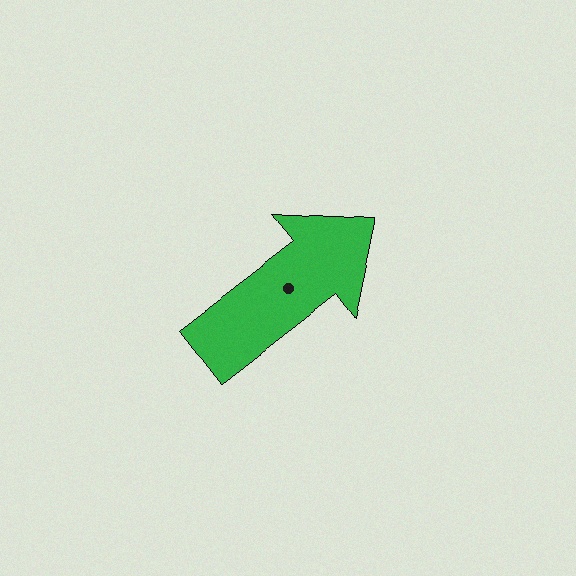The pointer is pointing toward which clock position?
Roughly 2 o'clock.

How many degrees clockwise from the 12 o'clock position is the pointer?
Approximately 52 degrees.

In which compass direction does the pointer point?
Northeast.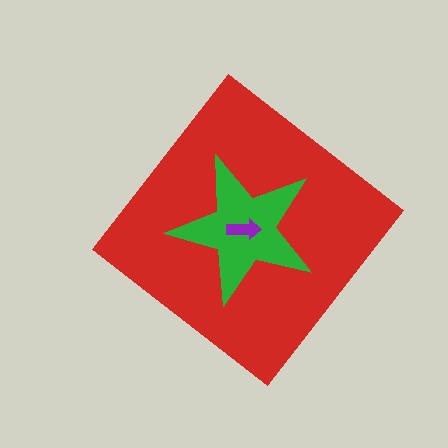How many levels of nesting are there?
3.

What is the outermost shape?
The red diamond.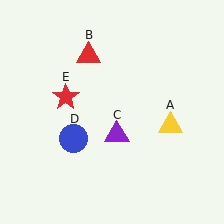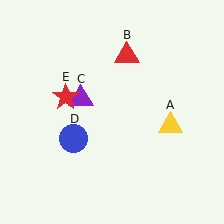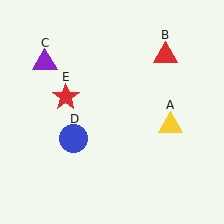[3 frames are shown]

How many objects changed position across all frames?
2 objects changed position: red triangle (object B), purple triangle (object C).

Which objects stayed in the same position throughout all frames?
Yellow triangle (object A) and blue circle (object D) and red star (object E) remained stationary.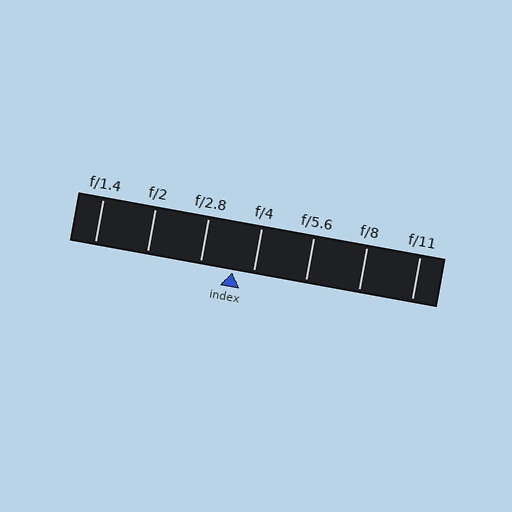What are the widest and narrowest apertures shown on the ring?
The widest aperture shown is f/1.4 and the narrowest is f/11.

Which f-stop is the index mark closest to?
The index mark is closest to f/4.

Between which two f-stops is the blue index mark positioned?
The index mark is between f/2.8 and f/4.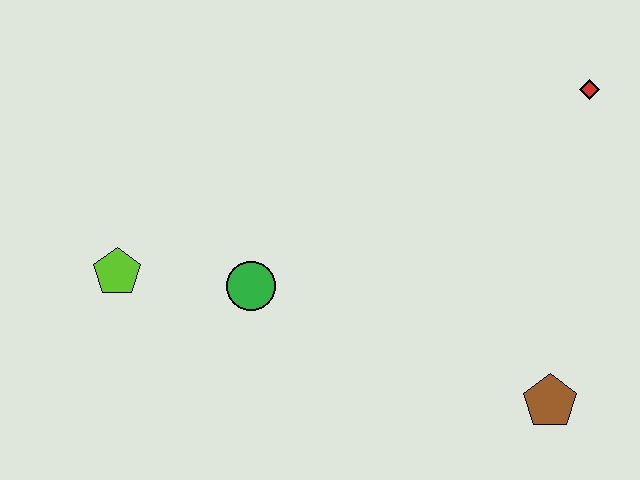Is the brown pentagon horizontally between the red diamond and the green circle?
Yes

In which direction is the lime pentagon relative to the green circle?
The lime pentagon is to the left of the green circle.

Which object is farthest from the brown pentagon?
The lime pentagon is farthest from the brown pentagon.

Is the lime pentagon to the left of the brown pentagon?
Yes